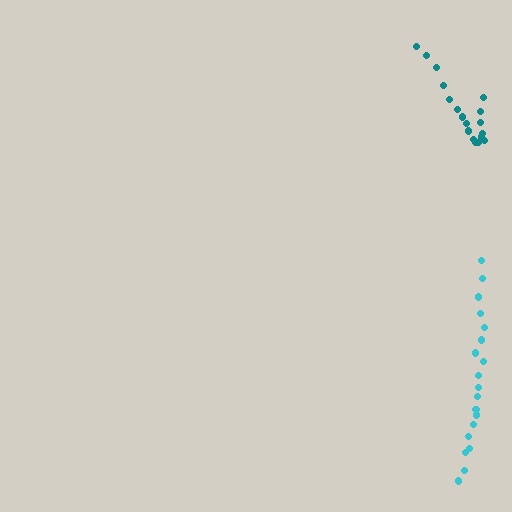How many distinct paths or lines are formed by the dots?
There are 2 distinct paths.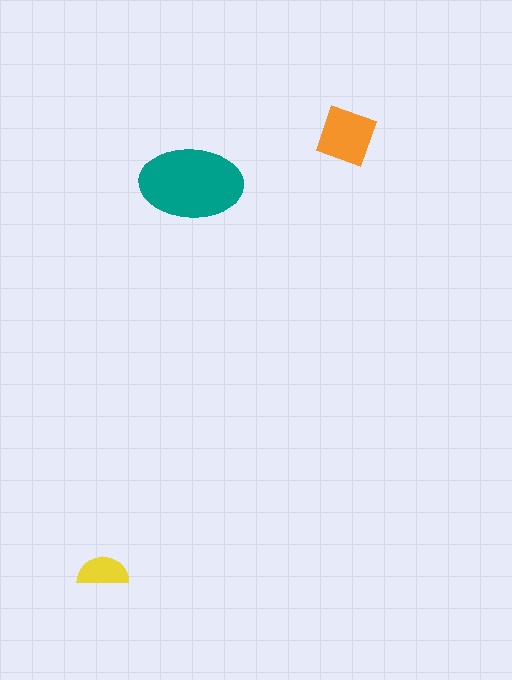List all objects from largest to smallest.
The teal ellipse, the orange diamond, the yellow semicircle.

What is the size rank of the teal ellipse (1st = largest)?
1st.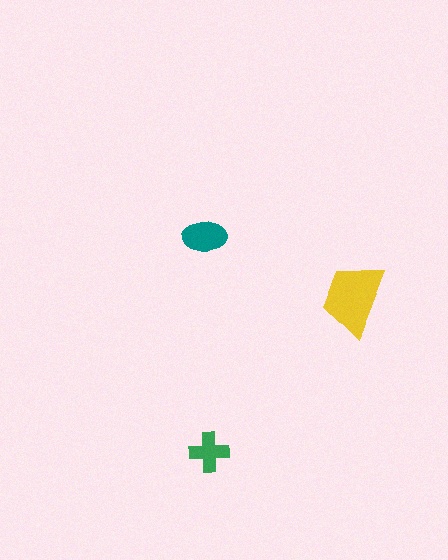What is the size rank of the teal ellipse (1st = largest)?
2nd.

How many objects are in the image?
There are 3 objects in the image.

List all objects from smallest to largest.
The green cross, the teal ellipse, the yellow trapezoid.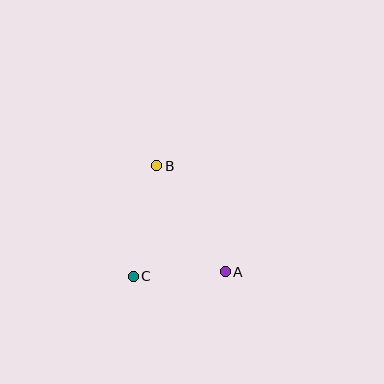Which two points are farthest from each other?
Points A and B are farthest from each other.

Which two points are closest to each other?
Points A and C are closest to each other.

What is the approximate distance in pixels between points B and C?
The distance between B and C is approximately 113 pixels.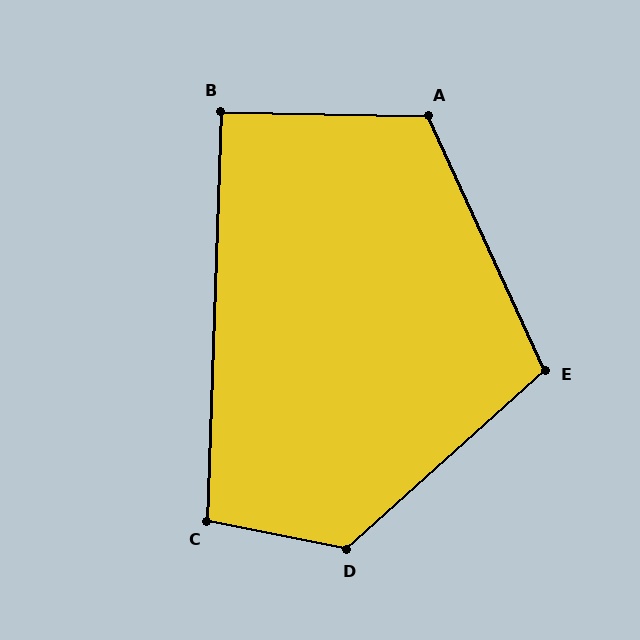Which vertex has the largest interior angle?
D, at approximately 127 degrees.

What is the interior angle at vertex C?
Approximately 99 degrees (obtuse).